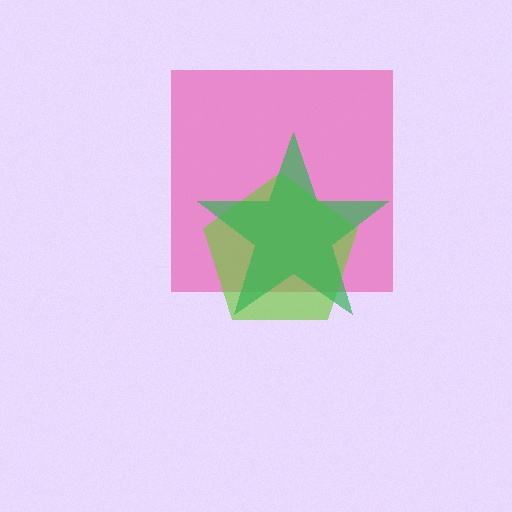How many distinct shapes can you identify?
There are 3 distinct shapes: a pink square, a lime pentagon, a green star.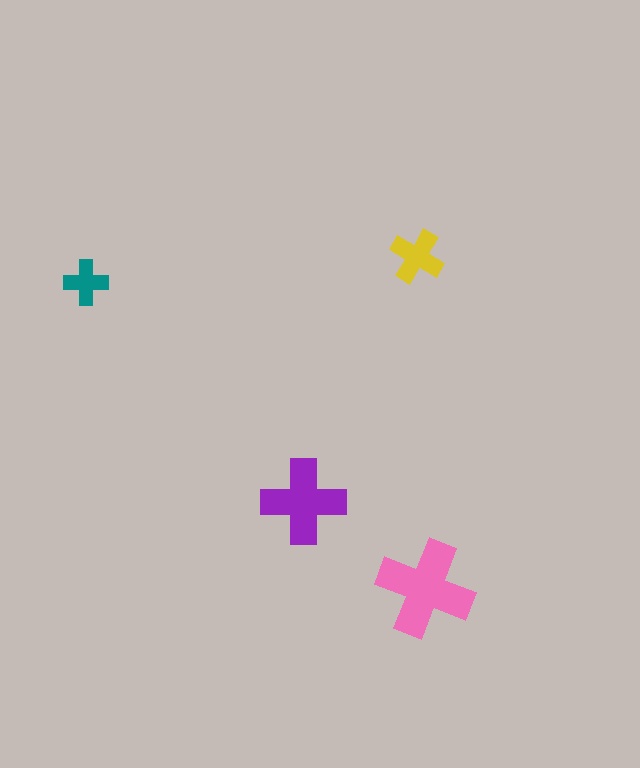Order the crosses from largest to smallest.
the pink one, the purple one, the yellow one, the teal one.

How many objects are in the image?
There are 4 objects in the image.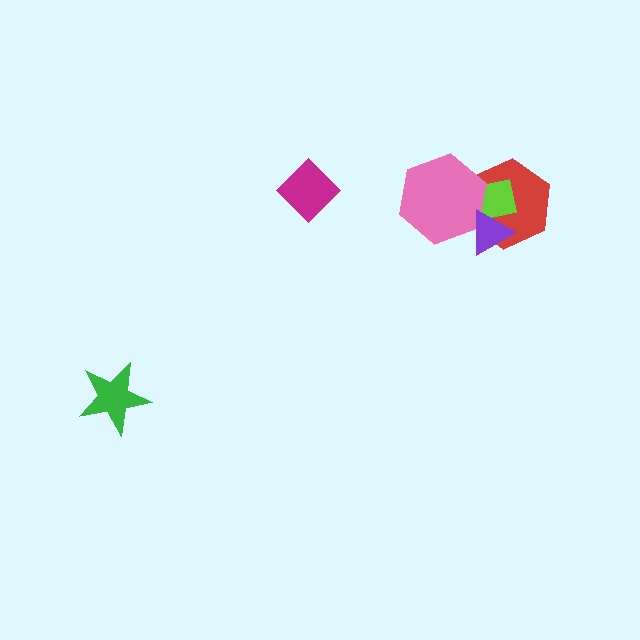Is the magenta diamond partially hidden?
No, no other shape covers it.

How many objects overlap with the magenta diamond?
0 objects overlap with the magenta diamond.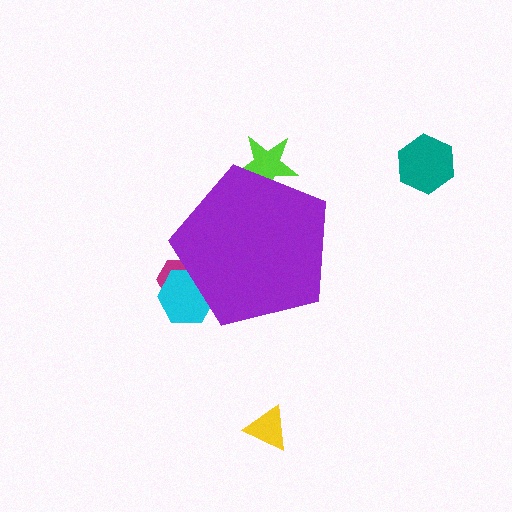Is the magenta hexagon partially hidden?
Yes, the magenta hexagon is partially hidden behind the purple pentagon.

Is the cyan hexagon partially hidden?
Yes, the cyan hexagon is partially hidden behind the purple pentagon.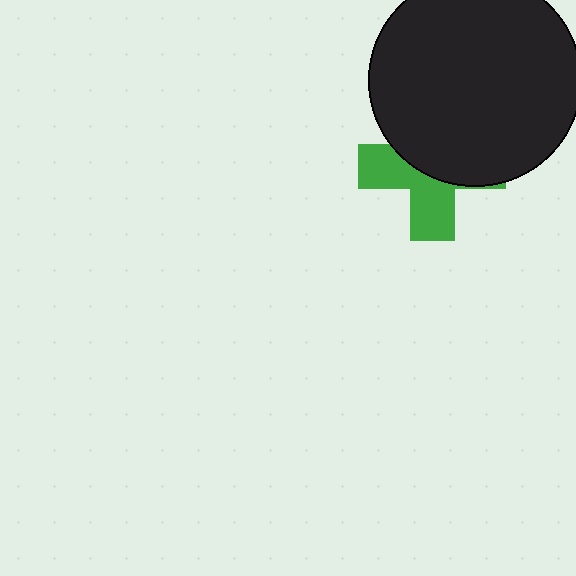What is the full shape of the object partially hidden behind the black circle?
The partially hidden object is a green cross.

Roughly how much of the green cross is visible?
About half of it is visible (roughly 46%).